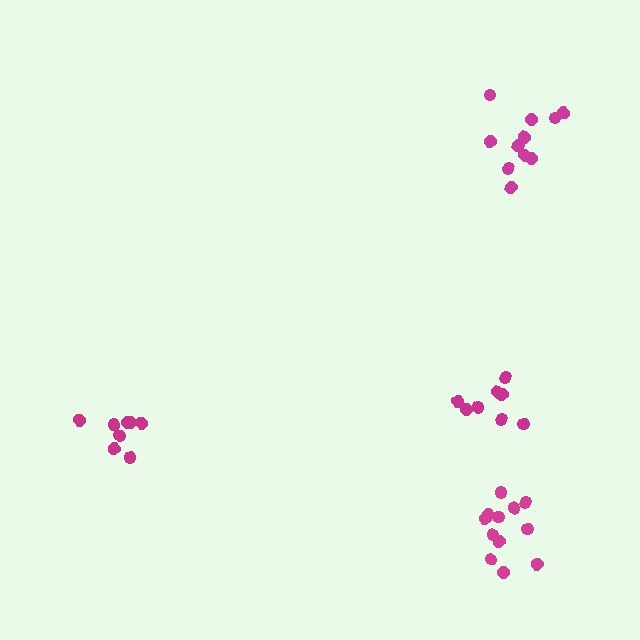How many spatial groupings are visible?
There are 4 spatial groupings.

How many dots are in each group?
Group 1: 8 dots, Group 2: 8 dots, Group 3: 11 dots, Group 4: 12 dots (39 total).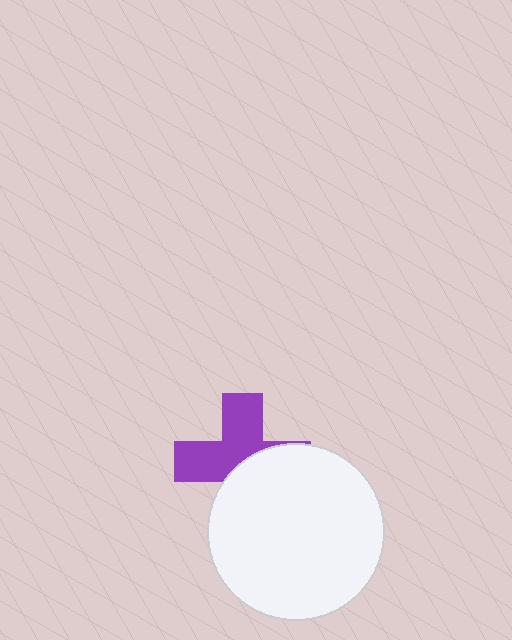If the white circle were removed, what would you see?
You would see the complete purple cross.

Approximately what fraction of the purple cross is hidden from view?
Roughly 48% of the purple cross is hidden behind the white circle.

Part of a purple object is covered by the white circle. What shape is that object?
It is a cross.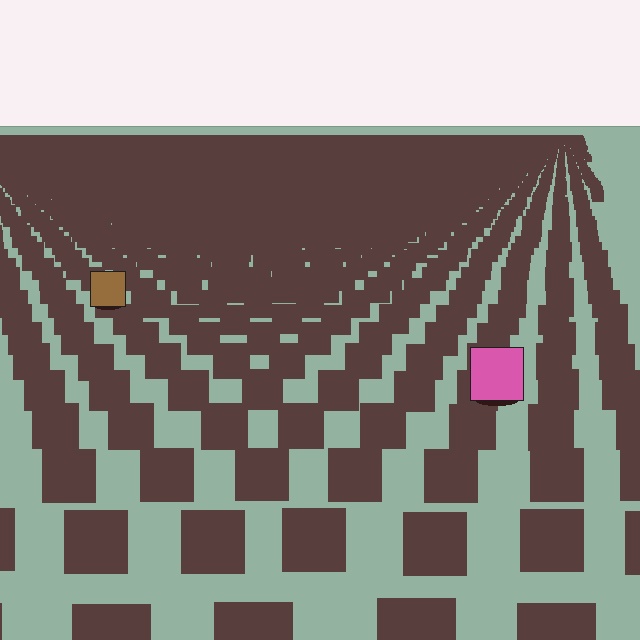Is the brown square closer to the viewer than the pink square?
No. The pink square is closer — you can tell from the texture gradient: the ground texture is coarser near it.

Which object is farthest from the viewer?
The brown square is farthest from the viewer. It appears smaller and the ground texture around it is denser.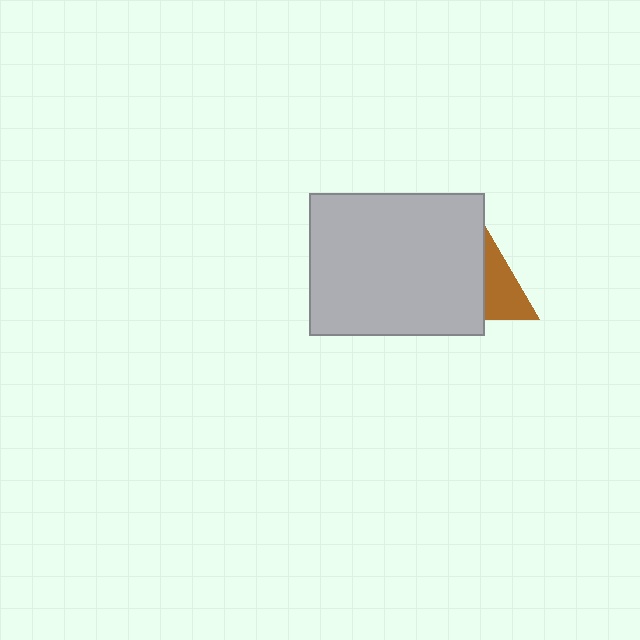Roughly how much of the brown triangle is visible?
About half of it is visible (roughly 46%).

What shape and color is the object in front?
The object in front is a light gray rectangle.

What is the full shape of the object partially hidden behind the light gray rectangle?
The partially hidden object is a brown triangle.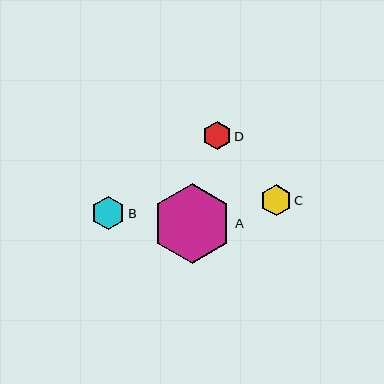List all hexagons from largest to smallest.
From largest to smallest: A, B, C, D.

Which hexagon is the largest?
Hexagon A is the largest with a size of approximately 80 pixels.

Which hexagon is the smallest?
Hexagon D is the smallest with a size of approximately 28 pixels.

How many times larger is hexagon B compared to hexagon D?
Hexagon B is approximately 1.2 times the size of hexagon D.